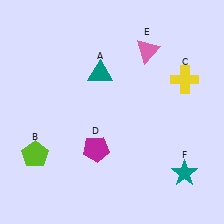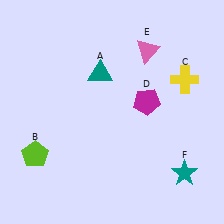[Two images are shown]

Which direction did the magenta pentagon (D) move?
The magenta pentagon (D) moved right.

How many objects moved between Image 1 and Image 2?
1 object moved between the two images.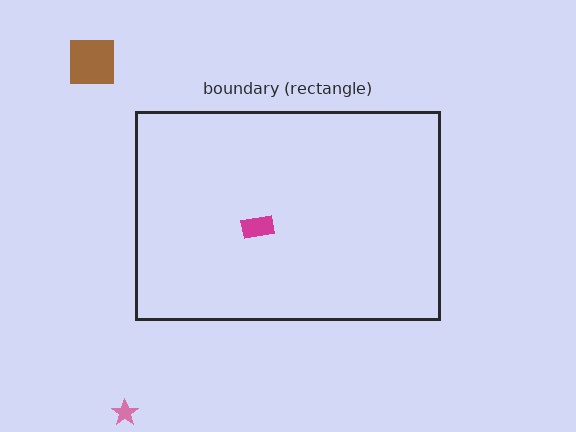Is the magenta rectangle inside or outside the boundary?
Inside.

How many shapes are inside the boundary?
1 inside, 2 outside.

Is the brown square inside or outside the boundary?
Outside.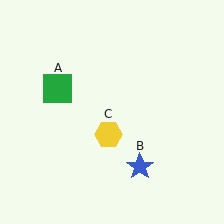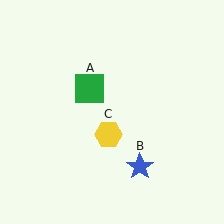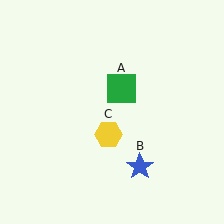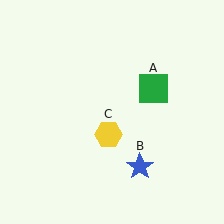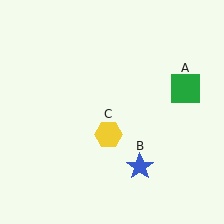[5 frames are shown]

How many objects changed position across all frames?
1 object changed position: green square (object A).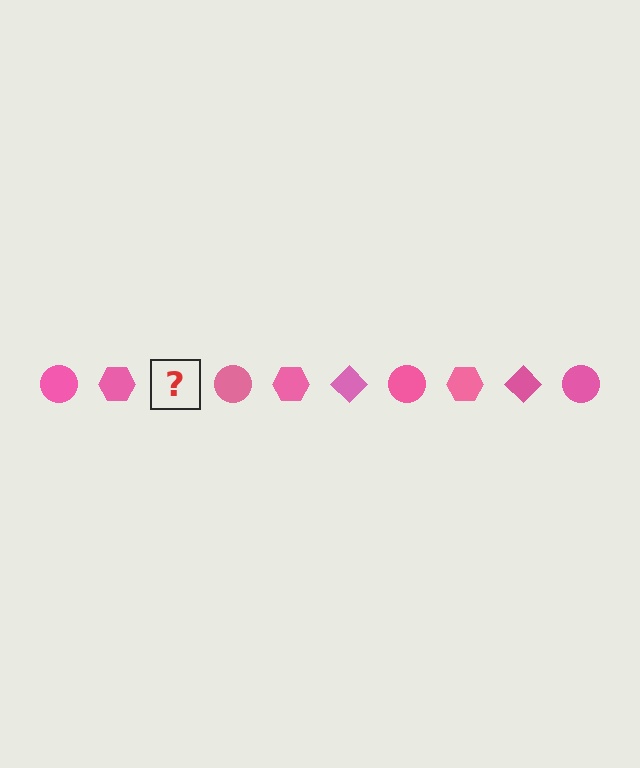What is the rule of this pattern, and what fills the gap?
The rule is that the pattern cycles through circle, hexagon, diamond shapes in pink. The gap should be filled with a pink diamond.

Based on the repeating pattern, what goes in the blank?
The blank should be a pink diamond.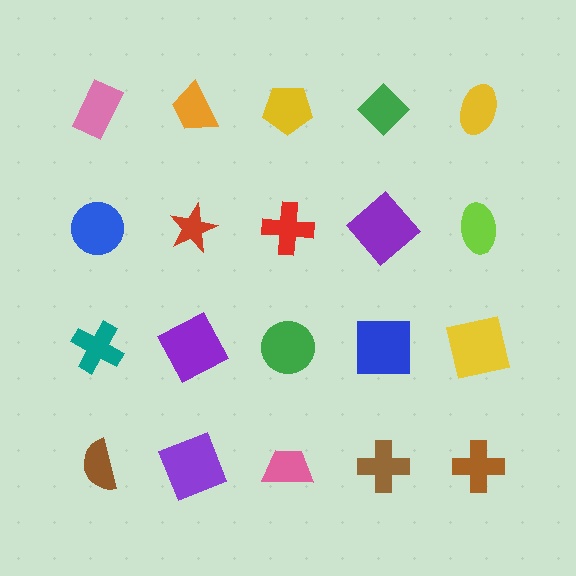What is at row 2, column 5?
A lime ellipse.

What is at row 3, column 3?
A green circle.